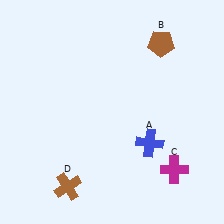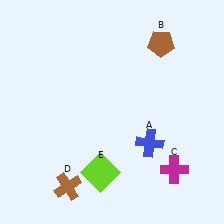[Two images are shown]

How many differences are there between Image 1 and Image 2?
There is 1 difference between the two images.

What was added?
A lime square (E) was added in Image 2.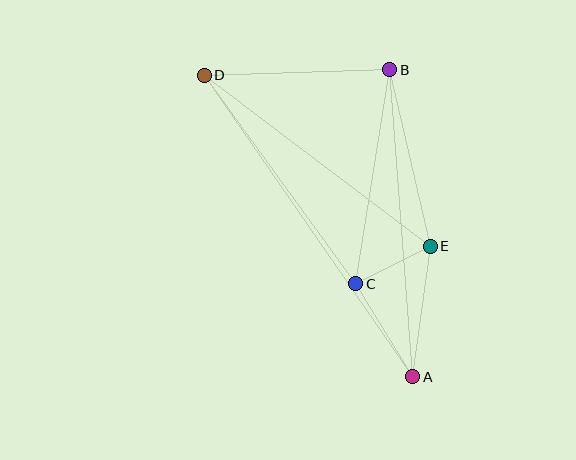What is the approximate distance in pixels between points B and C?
The distance between B and C is approximately 217 pixels.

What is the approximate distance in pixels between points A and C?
The distance between A and C is approximately 109 pixels.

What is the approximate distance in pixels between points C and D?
The distance between C and D is approximately 258 pixels.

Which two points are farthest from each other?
Points A and D are farthest from each other.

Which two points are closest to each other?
Points C and E are closest to each other.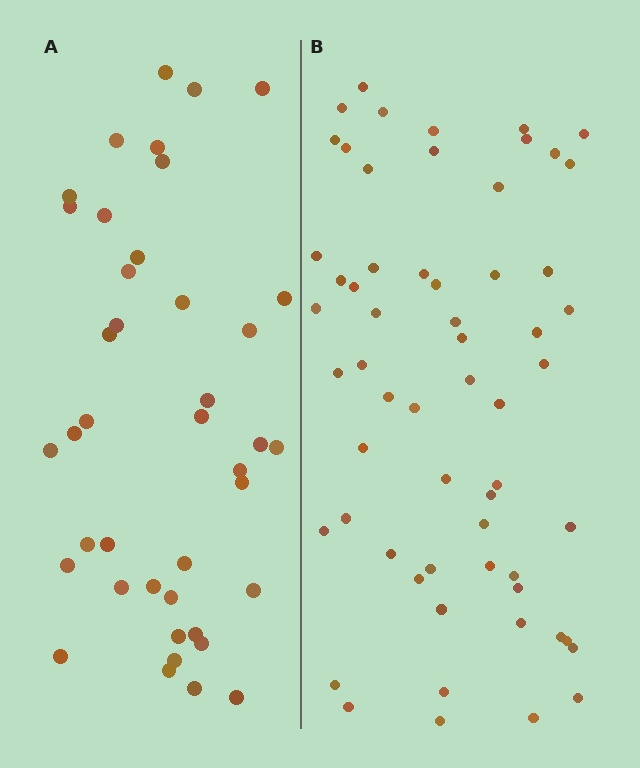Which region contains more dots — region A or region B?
Region B (the right region) has more dots.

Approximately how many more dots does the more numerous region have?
Region B has approximately 20 more dots than region A.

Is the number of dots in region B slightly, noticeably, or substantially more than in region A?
Region B has substantially more. The ratio is roughly 1.5 to 1.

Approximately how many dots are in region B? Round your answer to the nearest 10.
About 60 dots.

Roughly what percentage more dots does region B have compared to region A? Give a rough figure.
About 45% more.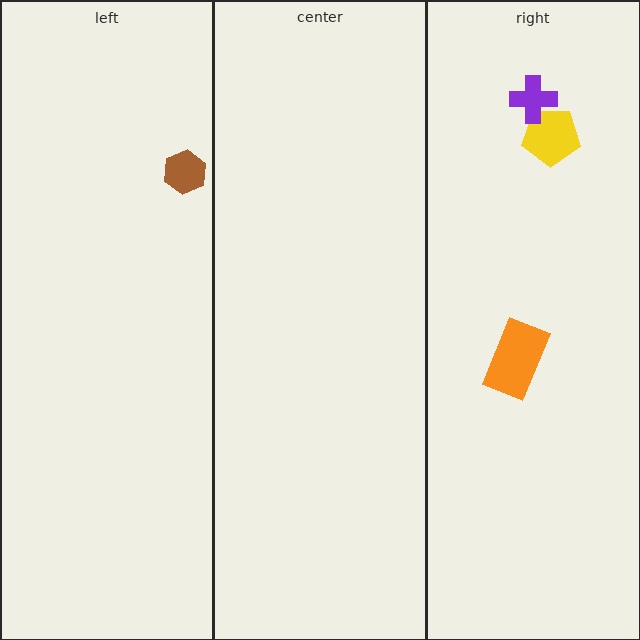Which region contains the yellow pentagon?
The right region.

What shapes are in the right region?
The yellow pentagon, the orange rectangle, the purple cross.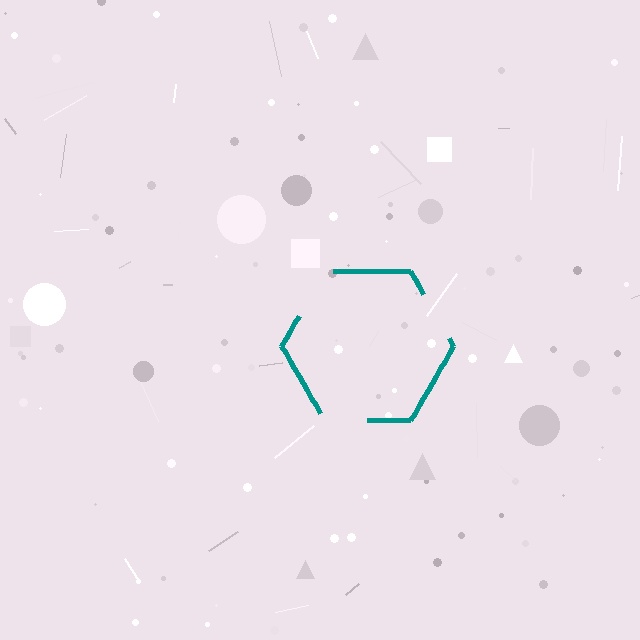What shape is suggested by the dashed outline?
The dashed outline suggests a hexagon.